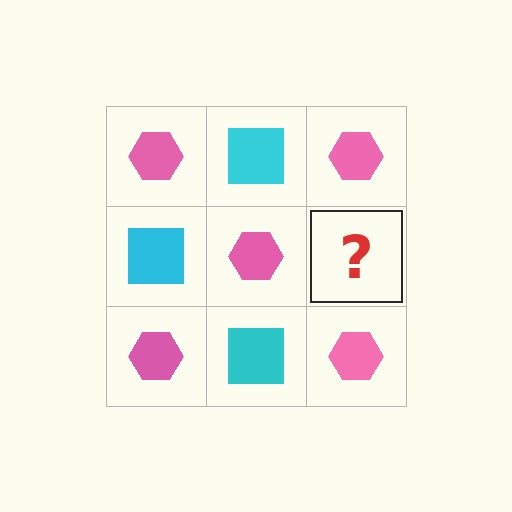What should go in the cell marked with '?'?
The missing cell should contain a cyan square.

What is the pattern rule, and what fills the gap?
The rule is that it alternates pink hexagon and cyan square in a checkerboard pattern. The gap should be filled with a cyan square.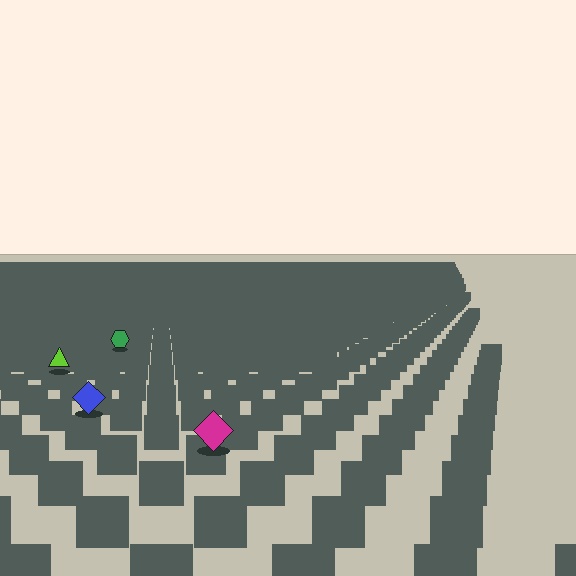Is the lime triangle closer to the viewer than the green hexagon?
Yes. The lime triangle is closer — you can tell from the texture gradient: the ground texture is coarser near it.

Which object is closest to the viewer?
The magenta diamond is closest. The texture marks near it are larger and more spread out.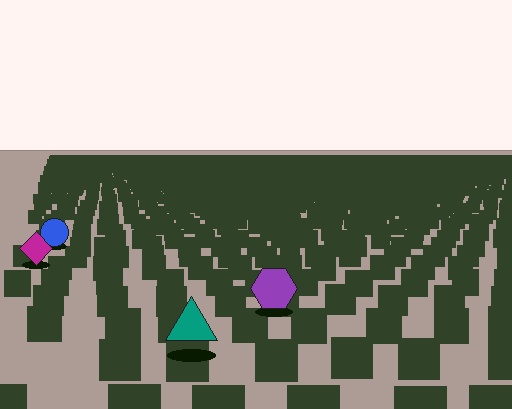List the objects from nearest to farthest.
From nearest to farthest: the teal triangle, the purple hexagon, the magenta diamond, the blue circle.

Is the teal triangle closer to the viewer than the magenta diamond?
Yes. The teal triangle is closer — you can tell from the texture gradient: the ground texture is coarser near it.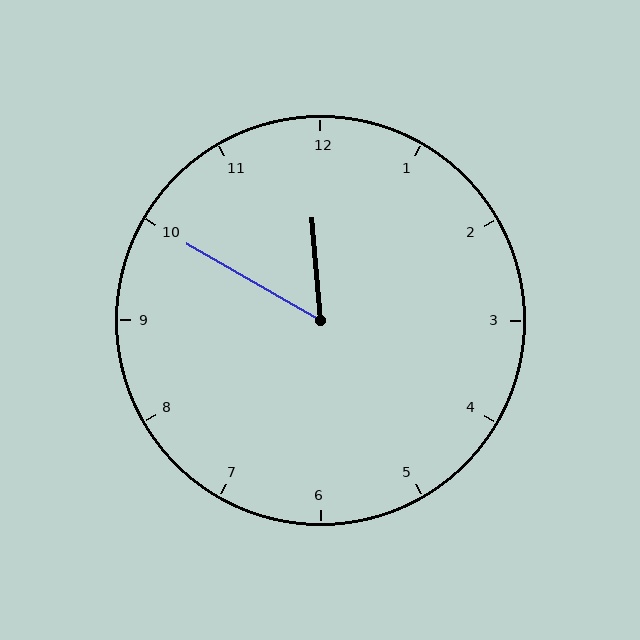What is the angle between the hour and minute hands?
Approximately 55 degrees.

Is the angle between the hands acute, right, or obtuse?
It is acute.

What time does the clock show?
11:50.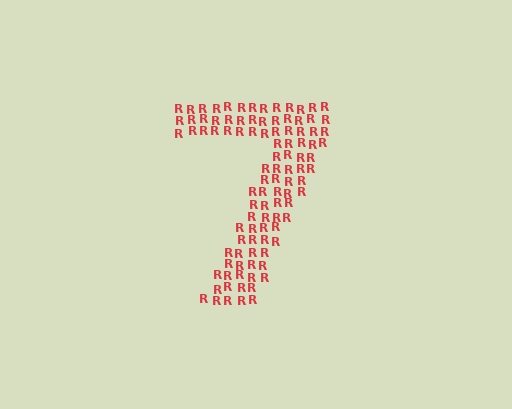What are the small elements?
The small elements are letter R's.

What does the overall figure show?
The overall figure shows the digit 7.